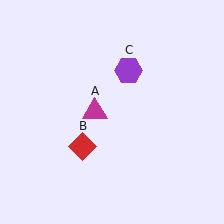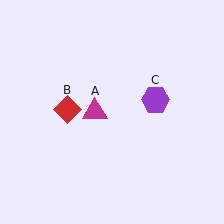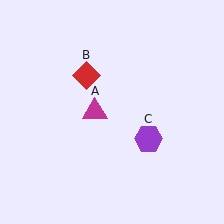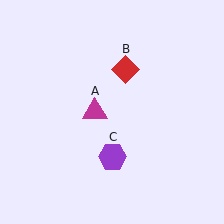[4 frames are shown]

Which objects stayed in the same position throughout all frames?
Magenta triangle (object A) remained stationary.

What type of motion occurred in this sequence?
The red diamond (object B), purple hexagon (object C) rotated clockwise around the center of the scene.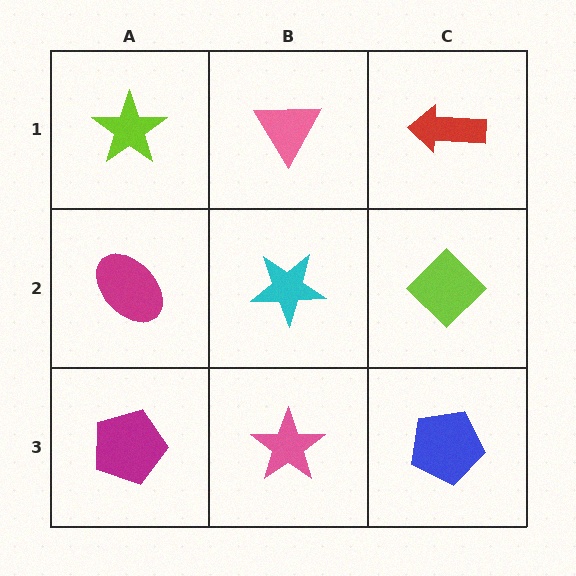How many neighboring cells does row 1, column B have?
3.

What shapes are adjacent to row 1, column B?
A cyan star (row 2, column B), a lime star (row 1, column A), a red arrow (row 1, column C).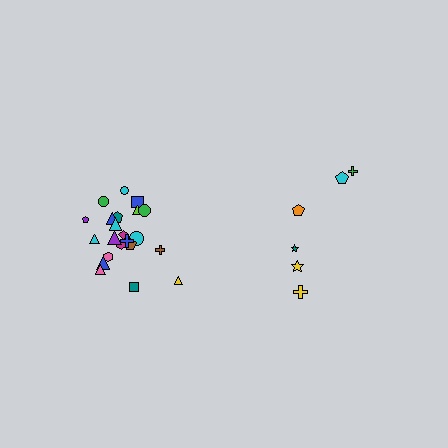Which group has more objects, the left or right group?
The left group.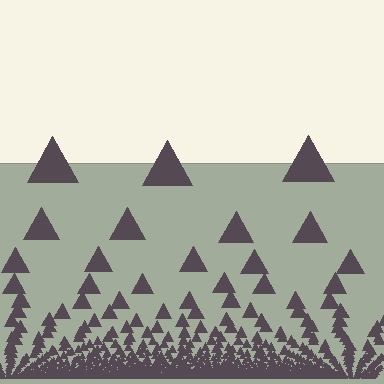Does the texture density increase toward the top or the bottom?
Density increases toward the bottom.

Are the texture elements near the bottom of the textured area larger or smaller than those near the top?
Smaller. The gradient is inverted — elements near the bottom are smaller and denser.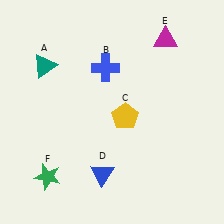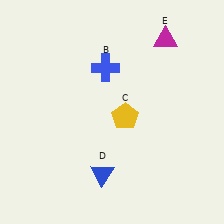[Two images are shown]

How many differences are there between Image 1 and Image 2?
There are 2 differences between the two images.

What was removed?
The teal triangle (A), the green star (F) were removed in Image 2.